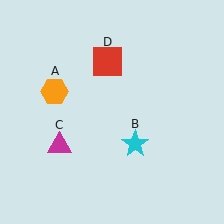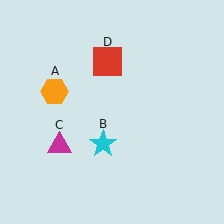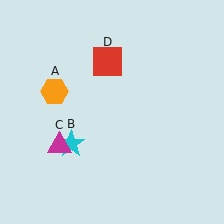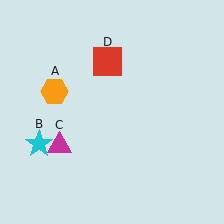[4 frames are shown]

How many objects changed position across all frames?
1 object changed position: cyan star (object B).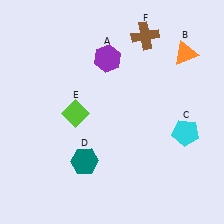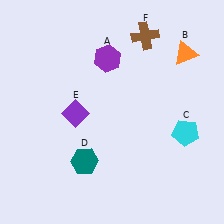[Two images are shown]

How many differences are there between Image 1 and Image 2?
There is 1 difference between the two images.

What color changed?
The diamond (E) changed from lime in Image 1 to purple in Image 2.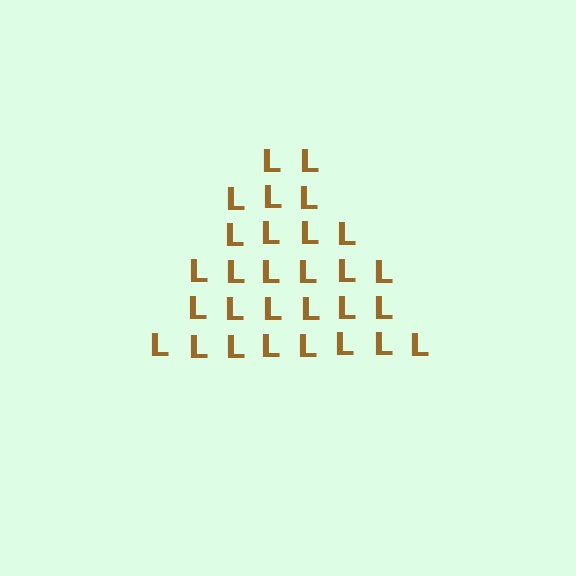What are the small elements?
The small elements are letter L's.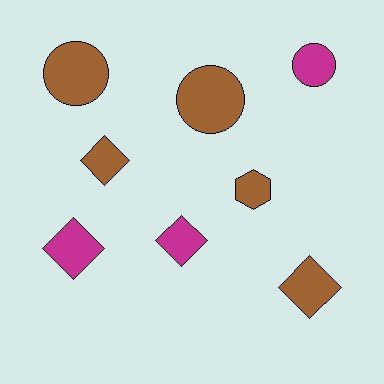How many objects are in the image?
There are 8 objects.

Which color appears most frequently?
Brown, with 5 objects.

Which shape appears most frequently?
Diamond, with 4 objects.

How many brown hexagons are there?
There is 1 brown hexagon.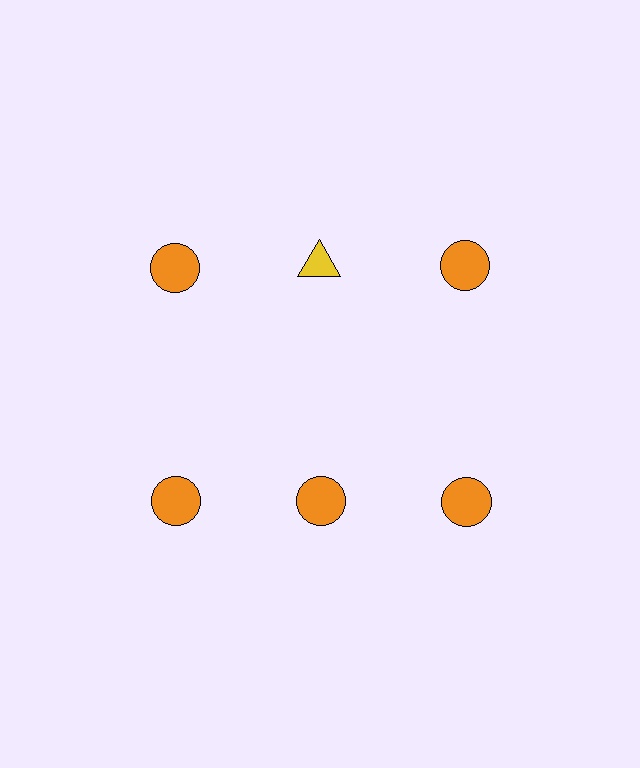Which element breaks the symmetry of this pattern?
The yellow triangle in the top row, second from left column breaks the symmetry. All other shapes are orange circles.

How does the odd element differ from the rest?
It differs in both color (yellow instead of orange) and shape (triangle instead of circle).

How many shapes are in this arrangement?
There are 6 shapes arranged in a grid pattern.